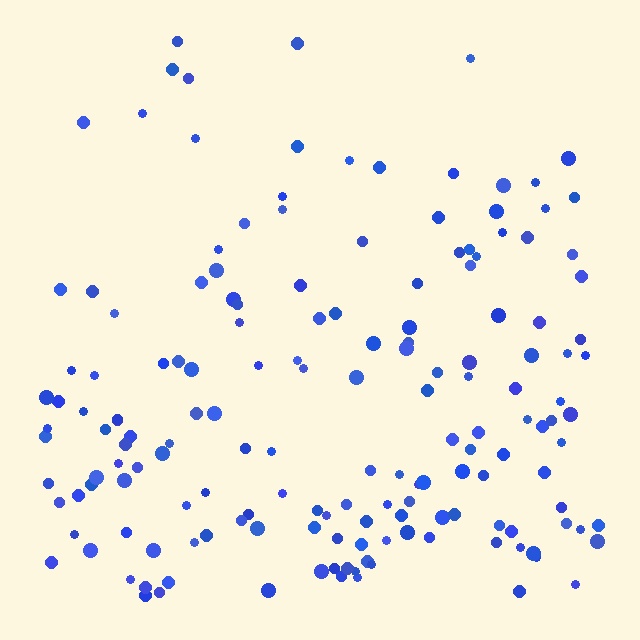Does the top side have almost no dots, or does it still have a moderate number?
Still a moderate number, just noticeably fewer than the bottom.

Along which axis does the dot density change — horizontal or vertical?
Vertical.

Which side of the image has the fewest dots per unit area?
The top.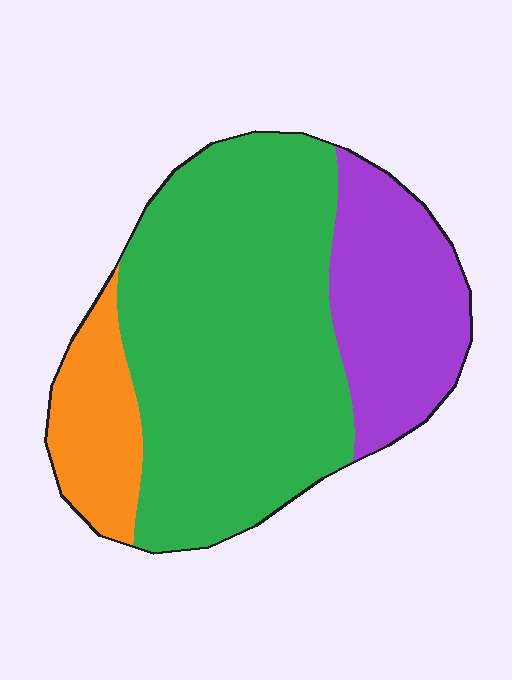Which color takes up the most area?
Green, at roughly 60%.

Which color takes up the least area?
Orange, at roughly 15%.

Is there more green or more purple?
Green.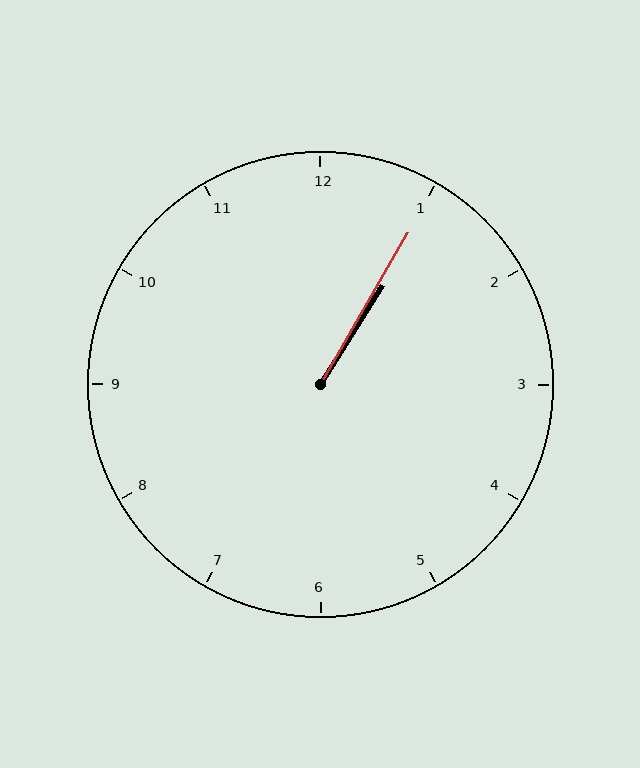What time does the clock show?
1:05.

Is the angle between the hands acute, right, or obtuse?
It is acute.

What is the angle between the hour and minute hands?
Approximately 2 degrees.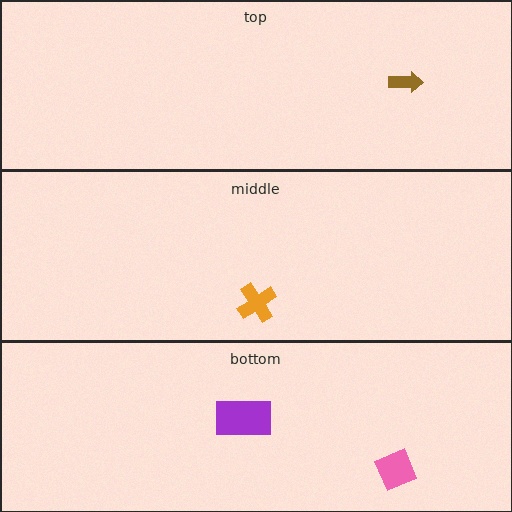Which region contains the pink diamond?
The bottom region.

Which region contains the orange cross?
The middle region.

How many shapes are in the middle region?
1.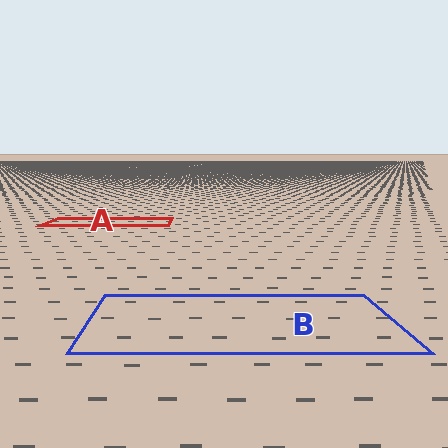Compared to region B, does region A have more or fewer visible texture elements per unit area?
Region A has more texture elements per unit area — they are packed more densely because it is farther away.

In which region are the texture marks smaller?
The texture marks are smaller in region A, because it is farther away.